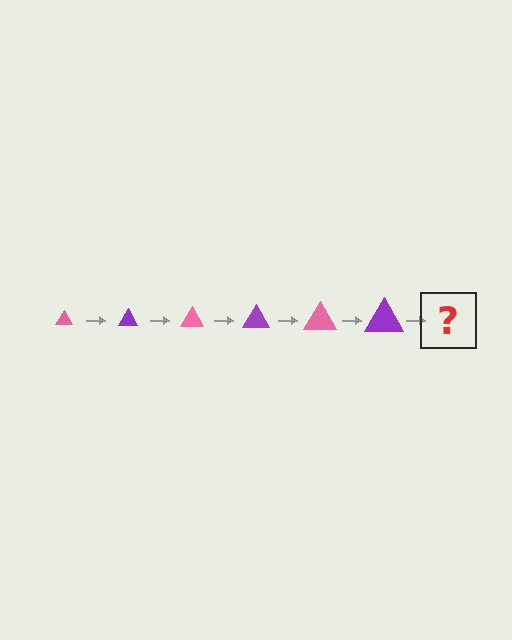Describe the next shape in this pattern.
It should be a pink triangle, larger than the previous one.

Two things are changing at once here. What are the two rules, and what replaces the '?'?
The two rules are that the triangle grows larger each step and the color cycles through pink and purple. The '?' should be a pink triangle, larger than the previous one.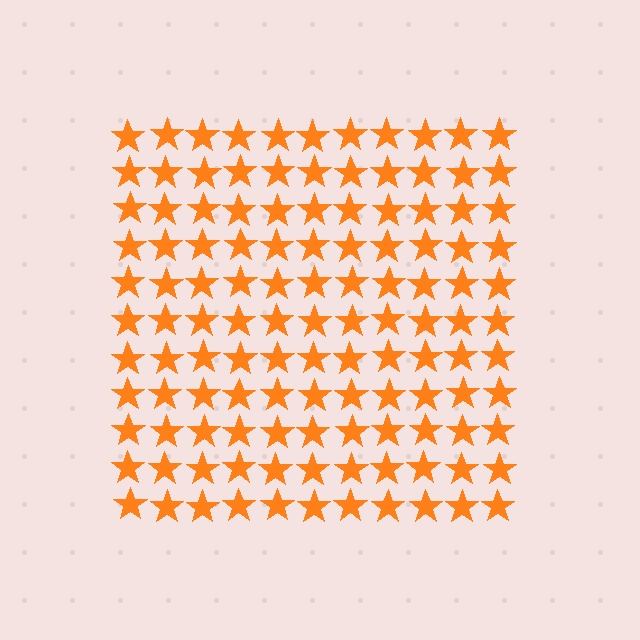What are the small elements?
The small elements are stars.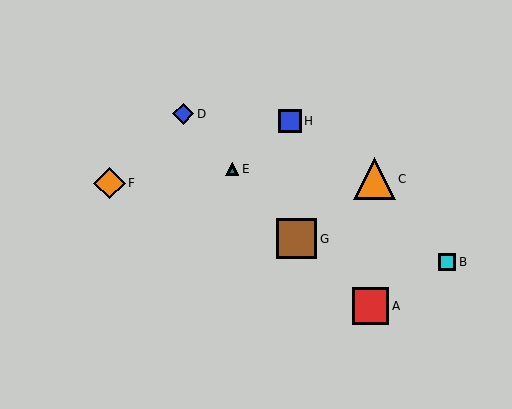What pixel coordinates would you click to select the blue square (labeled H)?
Click at (290, 121) to select the blue square H.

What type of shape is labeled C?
Shape C is an orange triangle.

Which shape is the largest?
The orange triangle (labeled C) is the largest.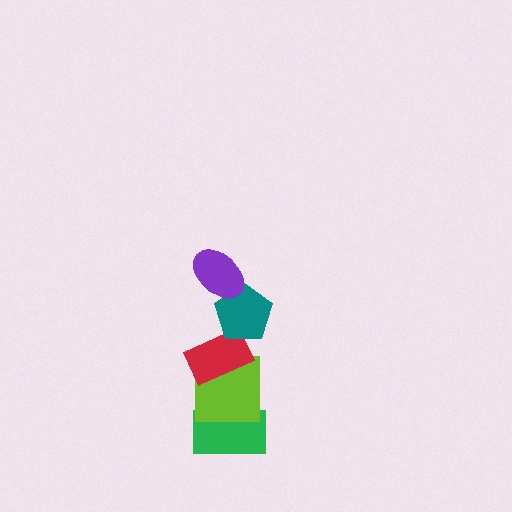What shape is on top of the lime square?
The red rectangle is on top of the lime square.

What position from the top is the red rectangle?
The red rectangle is 3rd from the top.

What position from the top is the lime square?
The lime square is 4th from the top.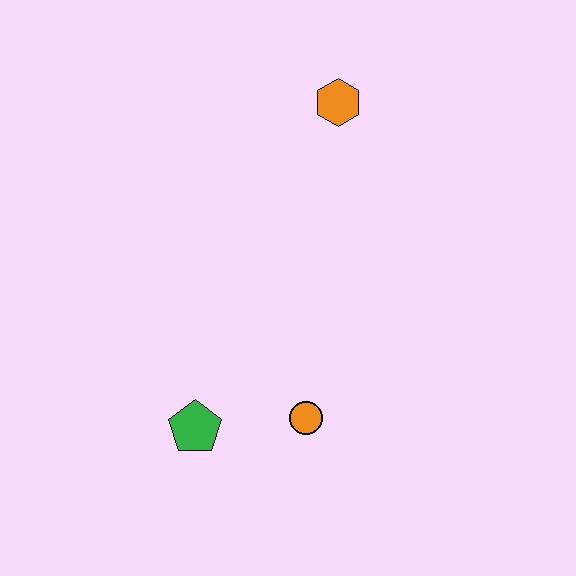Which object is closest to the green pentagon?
The orange circle is closest to the green pentagon.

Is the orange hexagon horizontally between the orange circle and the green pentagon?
No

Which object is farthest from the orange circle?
The orange hexagon is farthest from the orange circle.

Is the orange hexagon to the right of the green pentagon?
Yes